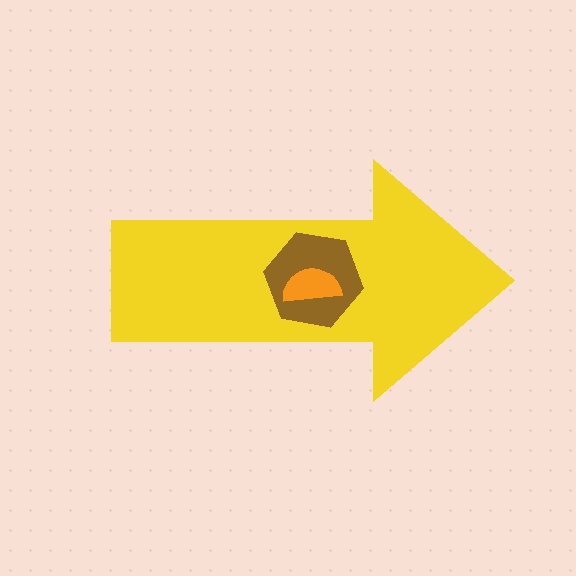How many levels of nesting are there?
3.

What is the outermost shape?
The yellow arrow.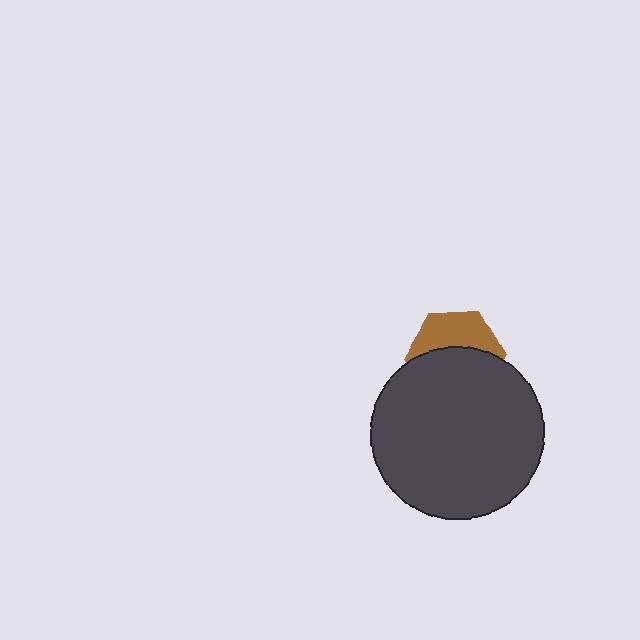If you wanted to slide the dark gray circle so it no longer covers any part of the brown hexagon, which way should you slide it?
Slide it down — that is the most direct way to separate the two shapes.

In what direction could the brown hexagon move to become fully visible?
The brown hexagon could move up. That would shift it out from behind the dark gray circle entirely.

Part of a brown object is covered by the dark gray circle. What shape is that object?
It is a hexagon.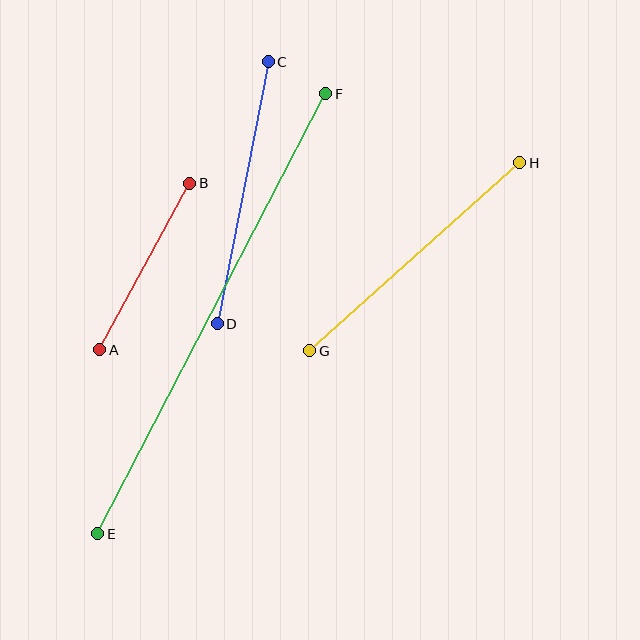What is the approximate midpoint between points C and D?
The midpoint is at approximately (243, 193) pixels.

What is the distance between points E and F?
The distance is approximately 496 pixels.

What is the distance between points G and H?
The distance is approximately 282 pixels.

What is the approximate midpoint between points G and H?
The midpoint is at approximately (415, 257) pixels.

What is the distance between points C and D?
The distance is approximately 267 pixels.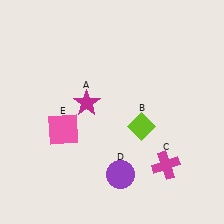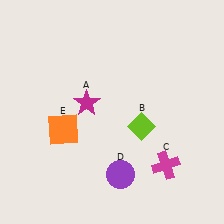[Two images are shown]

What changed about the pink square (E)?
In Image 1, E is pink. In Image 2, it changed to orange.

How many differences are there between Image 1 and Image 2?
There is 1 difference between the two images.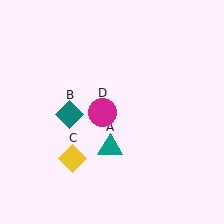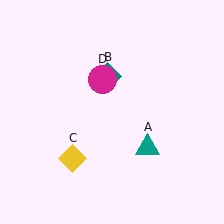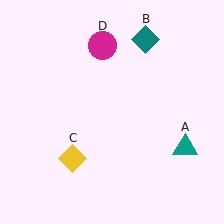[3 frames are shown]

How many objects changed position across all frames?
3 objects changed position: teal triangle (object A), teal diamond (object B), magenta circle (object D).